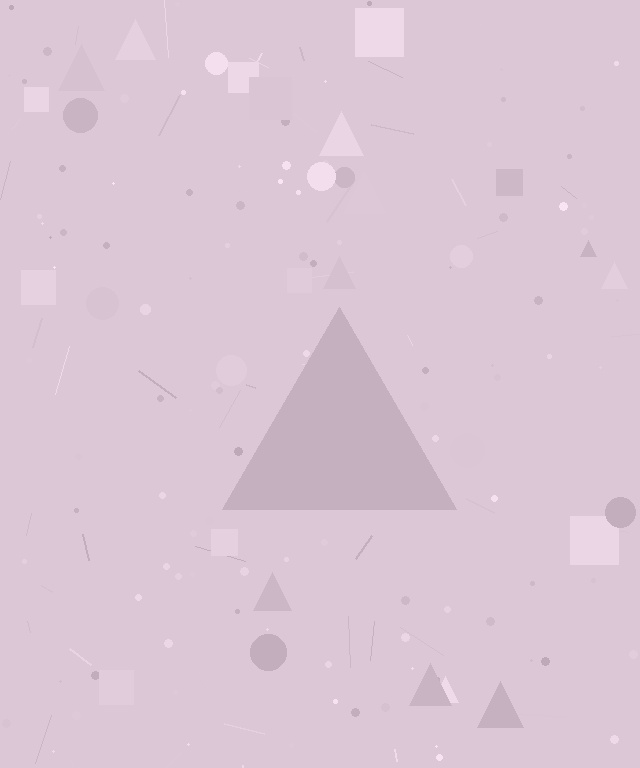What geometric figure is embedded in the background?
A triangle is embedded in the background.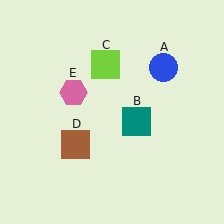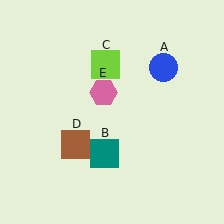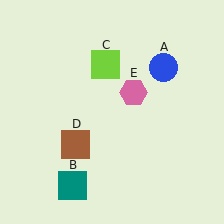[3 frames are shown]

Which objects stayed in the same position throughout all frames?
Blue circle (object A) and lime square (object C) and brown square (object D) remained stationary.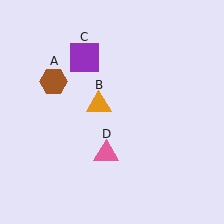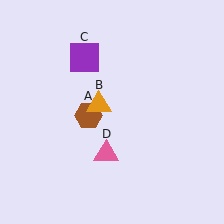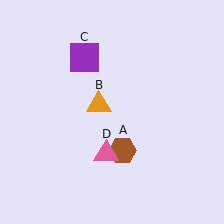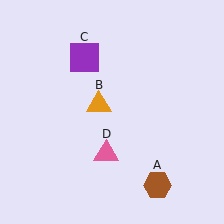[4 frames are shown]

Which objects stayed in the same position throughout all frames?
Orange triangle (object B) and purple square (object C) and pink triangle (object D) remained stationary.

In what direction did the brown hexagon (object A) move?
The brown hexagon (object A) moved down and to the right.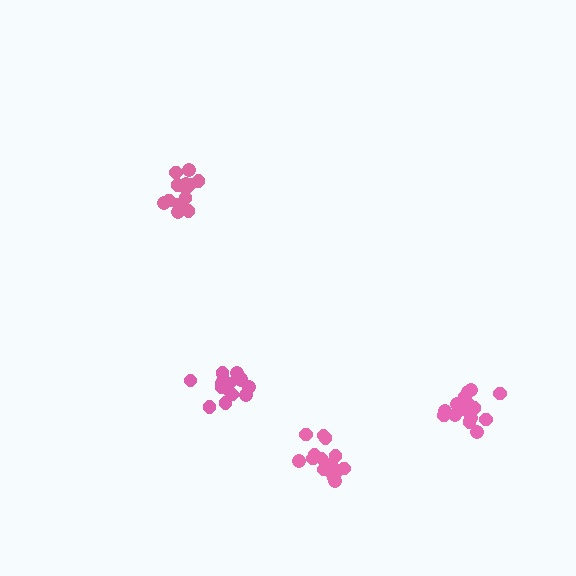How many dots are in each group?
Group 1: 14 dots, Group 2: 16 dots, Group 3: 16 dots, Group 4: 15 dots (61 total).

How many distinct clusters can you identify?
There are 4 distinct clusters.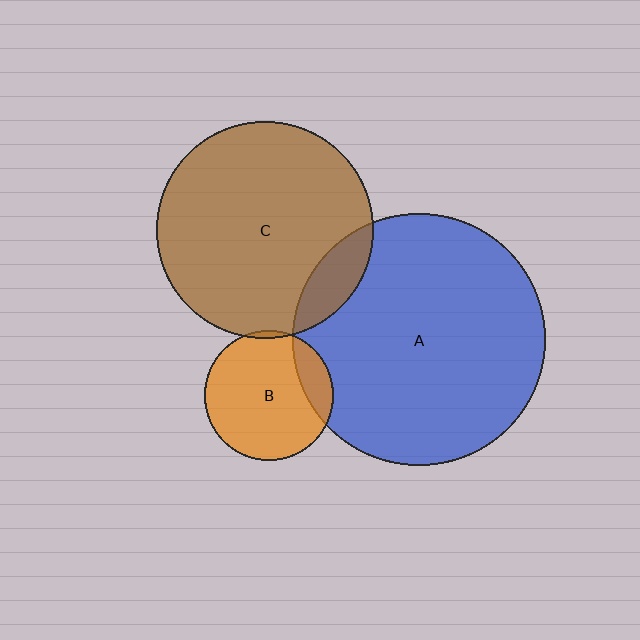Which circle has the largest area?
Circle A (blue).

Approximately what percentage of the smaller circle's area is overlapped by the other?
Approximately 10%.